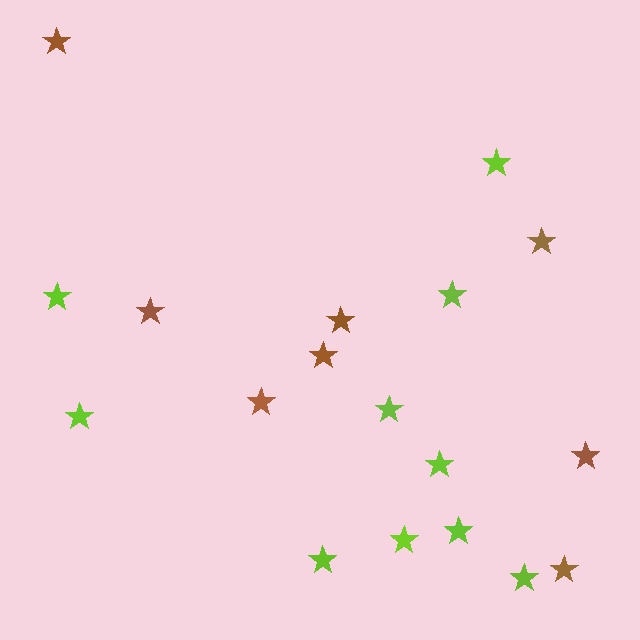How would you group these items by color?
There are 2 groups: one group of brown stars (8) and one group of lime stars (10).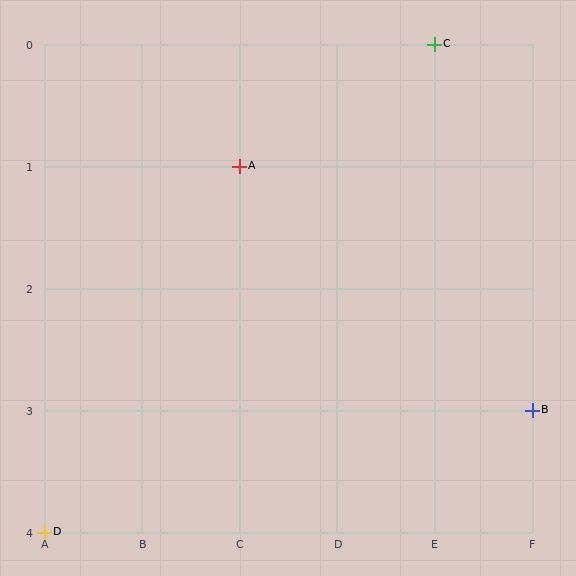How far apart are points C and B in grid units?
Points C and B are 1 column and 3 rows apart (about 3.2 grid units diagonally).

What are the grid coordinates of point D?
Point D is at grid coordinates (A, 4).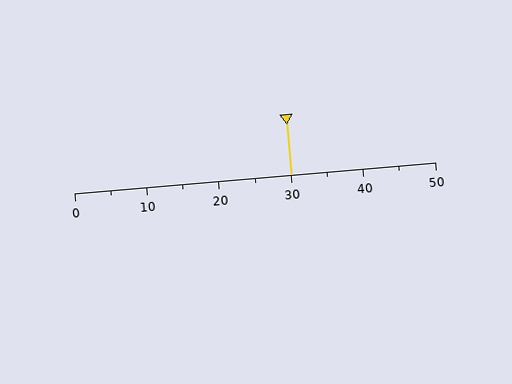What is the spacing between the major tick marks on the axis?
The major ticks are spaced 10 apart.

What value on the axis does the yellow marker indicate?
The marker indicates approximately 30.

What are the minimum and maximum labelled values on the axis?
The axis runs from 0 to 50.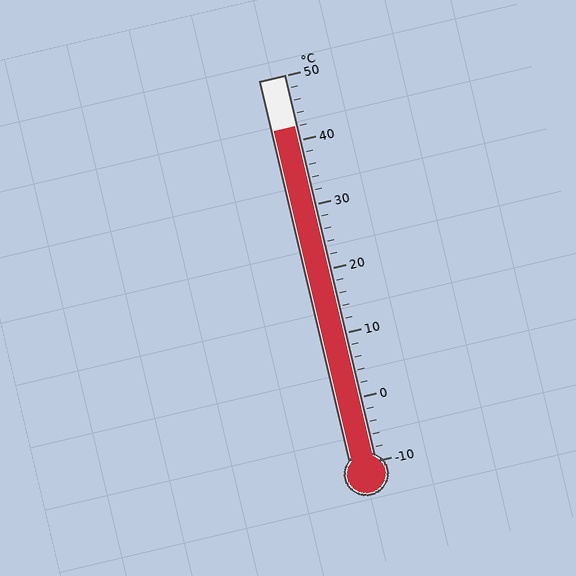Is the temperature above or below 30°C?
The temperature is above 30°C.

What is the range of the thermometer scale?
The thermometer scale ranges from -10°C to 50°C.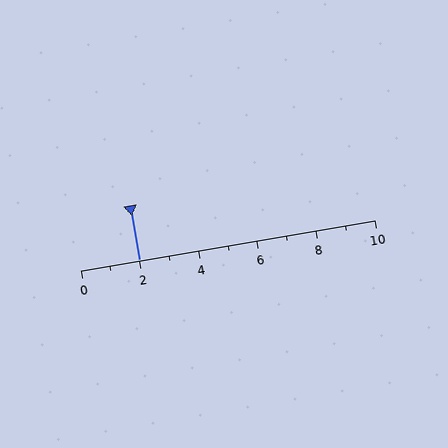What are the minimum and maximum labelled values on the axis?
The axis runs from 0 to 10.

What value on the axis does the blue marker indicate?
The marker indicates approximately 2.